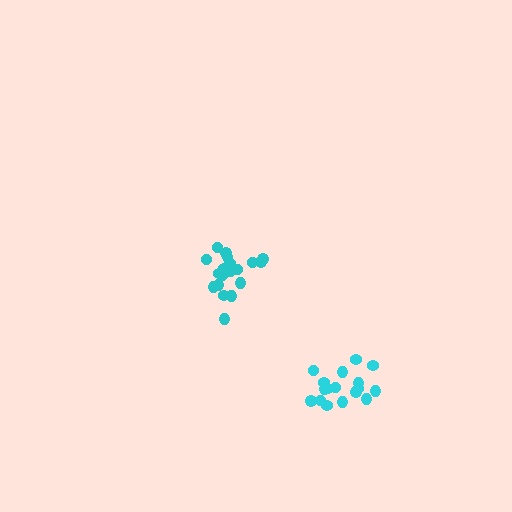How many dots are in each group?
Group 1: 20 dots, Group 2: 17 dots (37 total).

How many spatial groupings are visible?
There are 2 spatial groupings.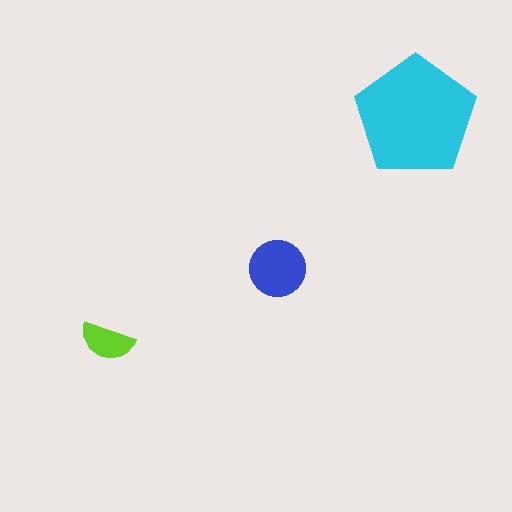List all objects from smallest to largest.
The lime semicircle, the blue circle, the cyan pentagon.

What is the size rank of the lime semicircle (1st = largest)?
3rd.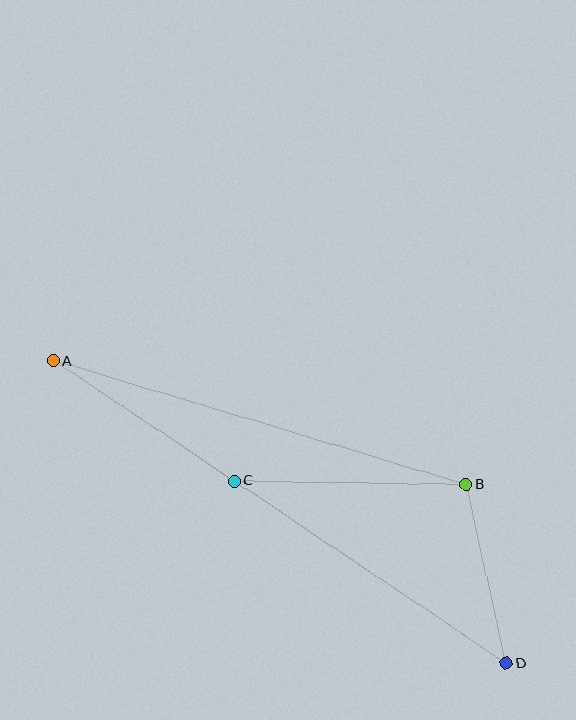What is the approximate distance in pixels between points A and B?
The distance between A and B is approximately 431 pixels.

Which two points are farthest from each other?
Points A and D are farthest from each other.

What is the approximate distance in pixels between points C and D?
The distance between C and D is approximately 327 pixels.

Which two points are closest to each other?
Points B and D are closest to each other.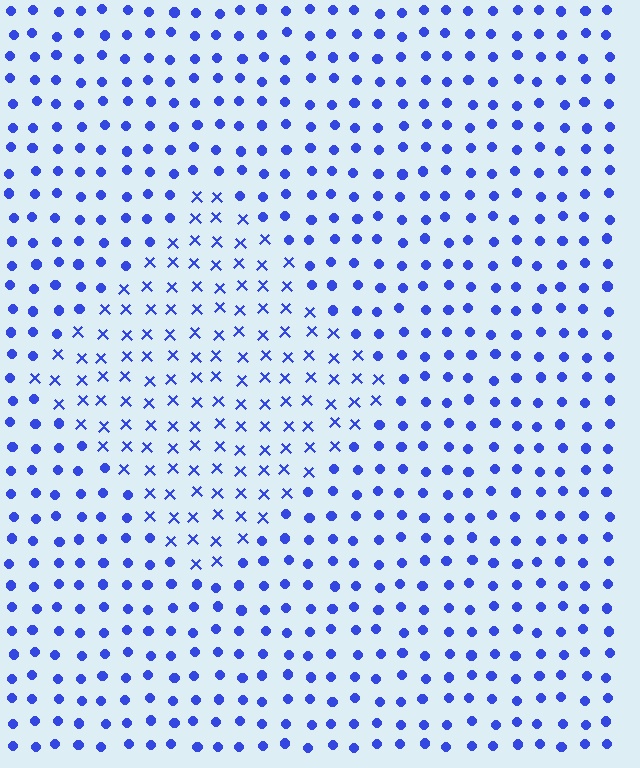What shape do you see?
I see a diamond.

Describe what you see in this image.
The image is filled with small blue elements arranged in a uniform grid. A diamond-shaped region contains X marks, while the surrounding area contains circles. The boundary is defined purely by the change in element shape.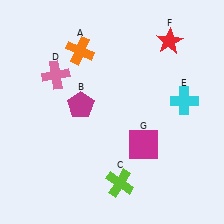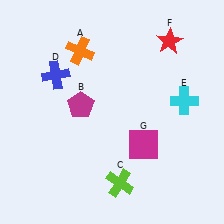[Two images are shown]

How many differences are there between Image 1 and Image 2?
There is 1 difference between the two images.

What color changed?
The cross (D) changed from pink in Image 1 to blue in Image 2.